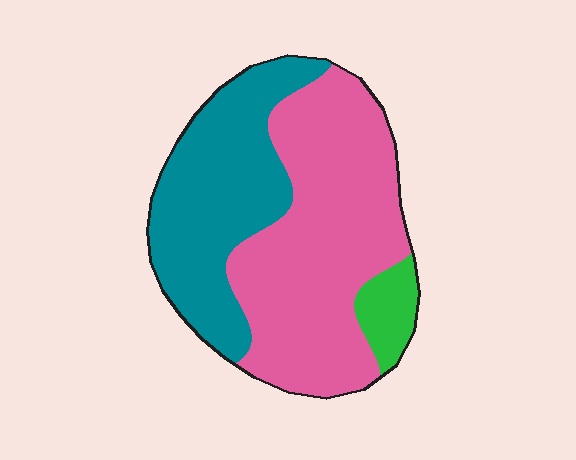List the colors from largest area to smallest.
From largest to smallest: pink, teal, green.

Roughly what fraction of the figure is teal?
Teal takes up about three eighths (3/8) of the figure.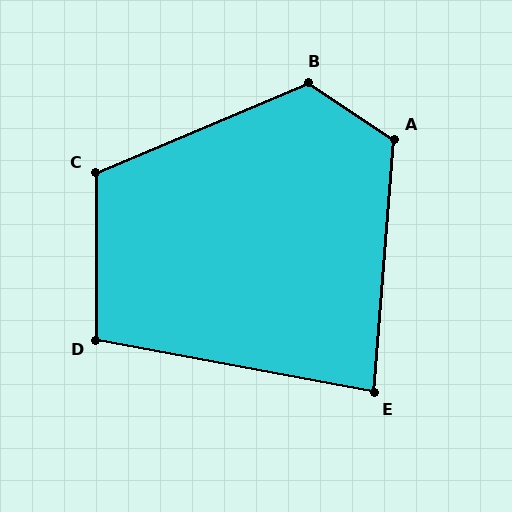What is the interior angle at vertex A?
Approximately 119 degrees (obtuse).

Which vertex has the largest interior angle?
B, at approximately 124 degrees.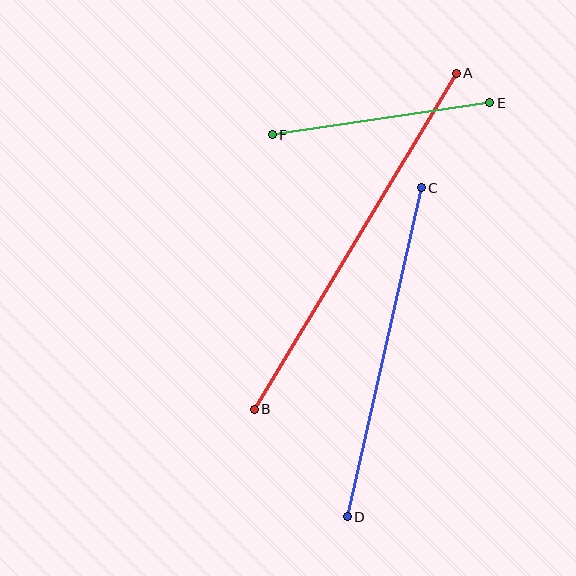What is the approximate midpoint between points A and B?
The midpoint is at approximately (355, 241) pixels.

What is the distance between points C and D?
The distance is approximately 337 pixels.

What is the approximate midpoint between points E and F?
The midpoint is at approximately (381, 119) pixels.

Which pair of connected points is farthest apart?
Points A and B are farthest apart.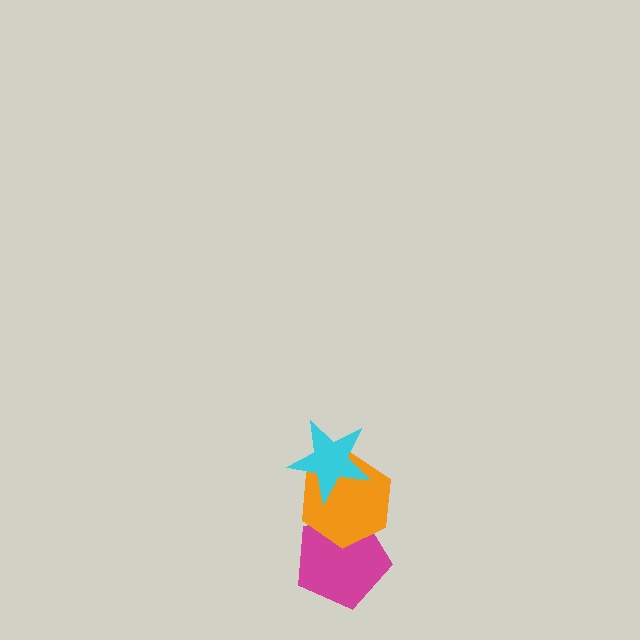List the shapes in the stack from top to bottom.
From top to bottom: the cyan star, the orange hexagon, the magenta pentagon.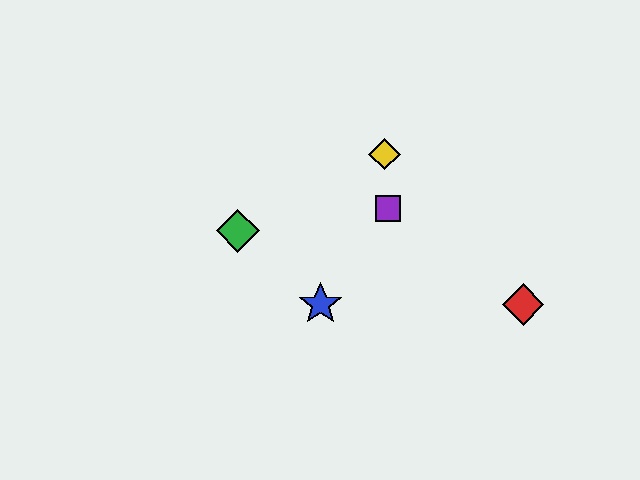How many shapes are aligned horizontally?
2 shapes (the red diamond, the blue star) are aligned horizontally.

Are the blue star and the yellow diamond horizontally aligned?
No, the blue star is at y≈304 and the yellow diamond is at y≈154.